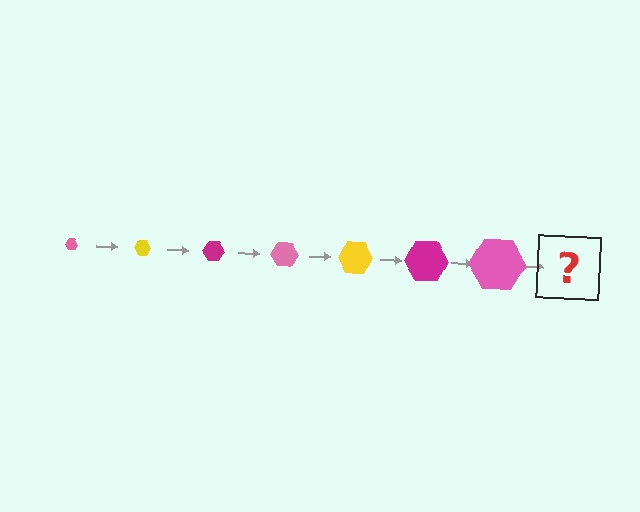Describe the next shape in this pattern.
It should be a yellow hexagon, larger than the previous one.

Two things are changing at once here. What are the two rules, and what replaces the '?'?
The two rules are that the hexagon grows larger each step and the color cycles through pink, yellow, and magenta. The '?' should be a yellow hexagon, larger than the previous one.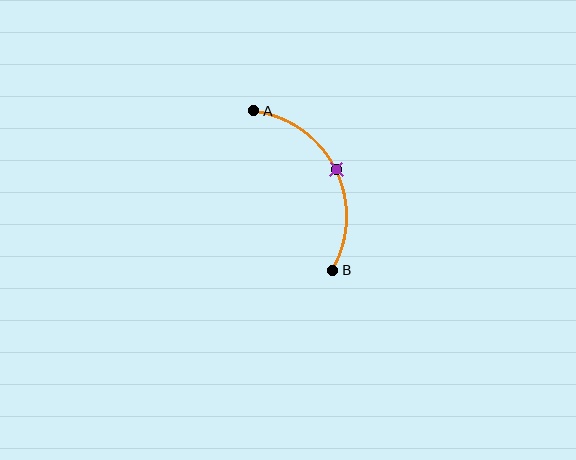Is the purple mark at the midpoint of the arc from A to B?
Yes. The purple mark lies on the arc at equal arc-length from both A and B — it is the arc midpoint.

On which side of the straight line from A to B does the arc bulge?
The arc bulges to the right of the straight line connecting A and B.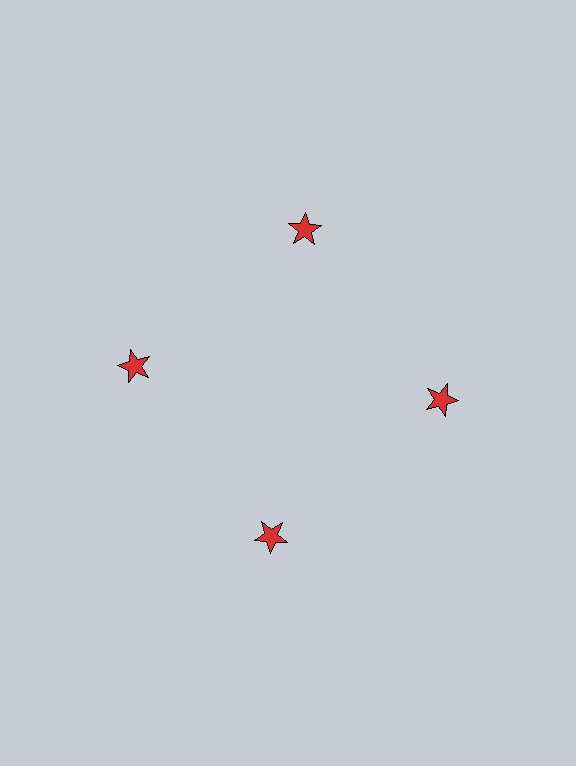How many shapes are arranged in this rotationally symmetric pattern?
There are 4 shapes, arranged in 4 groups of 1.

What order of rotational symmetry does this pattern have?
This pattern has 4-fold rotational symmetry.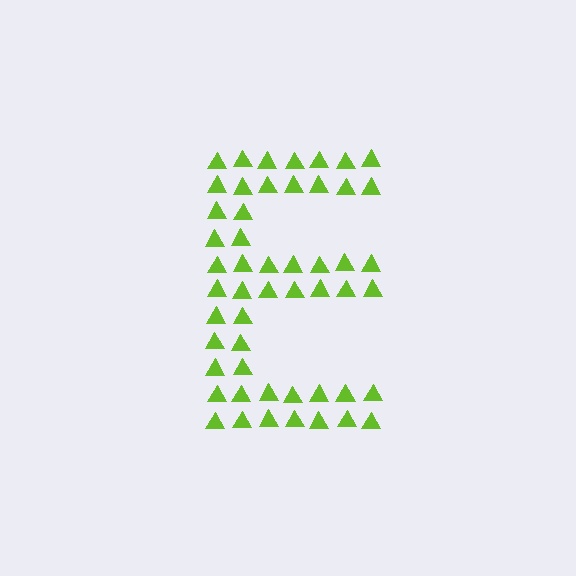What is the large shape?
The large shape is the letter E.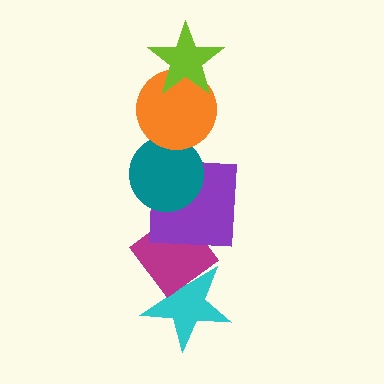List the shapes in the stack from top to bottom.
From top to bottom: the lime star, the orange circle, the teal circle, the purple square, the magenta diamond, the cyan star.